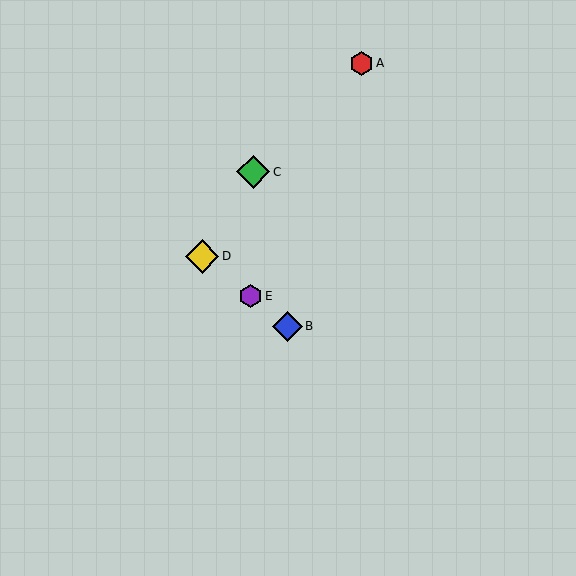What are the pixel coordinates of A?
Object A is at (361, 63).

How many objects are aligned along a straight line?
3 objects (B, D, E) are aligned along a straight line.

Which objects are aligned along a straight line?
Objects B, D, E are aligned along a straight line.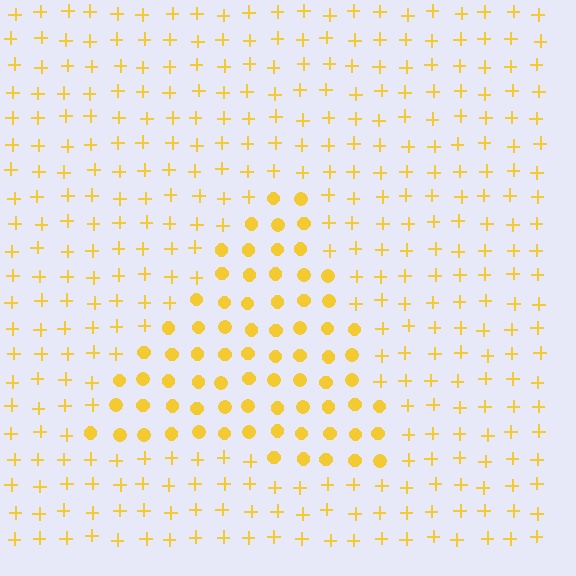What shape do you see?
I see a triangle.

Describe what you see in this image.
The image is filled with small yellow elements arranged in a uniform grid. A triangle-shaped region contains circles, while the surrounding area contains plus signs. The boundary is defined purely by the change in element shape.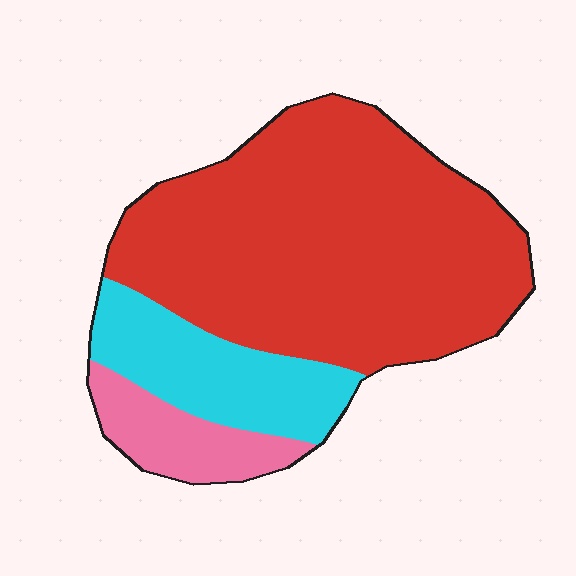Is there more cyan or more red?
Red.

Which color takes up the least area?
Pink, at roughly 10%.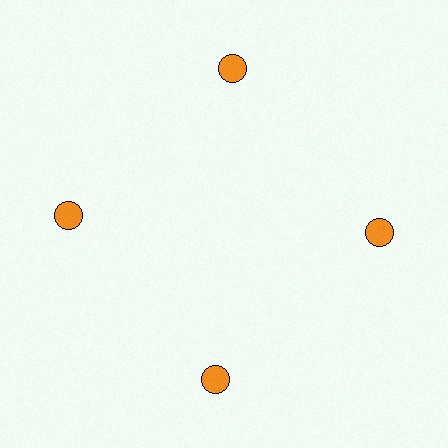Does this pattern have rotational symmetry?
Yes, this pattern has 4-fold rotational symmetry. It looks the same after rotating 90 degrees around the center.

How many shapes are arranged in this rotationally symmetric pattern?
There are 4 shapes, arranged in 4 groups of 1.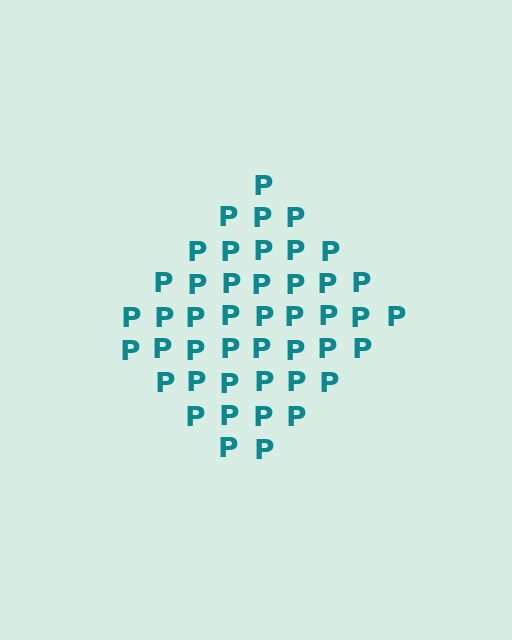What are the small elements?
The small elements are letter P's.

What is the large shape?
The large shape is a diamond.